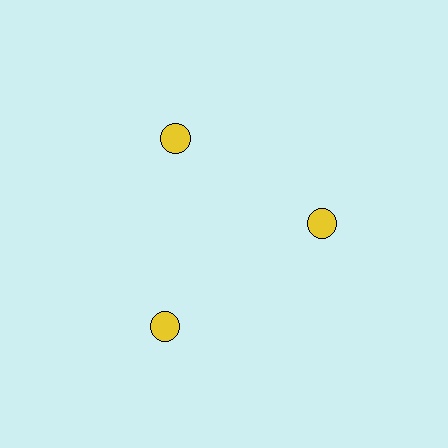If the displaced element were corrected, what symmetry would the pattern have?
It would have 3-fold rotational symmetry — the pattern would map onto itself every 120 degrees.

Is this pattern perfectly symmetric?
No. The 3 yellow circles are arranged in a ring, but one element near the 7 o'clock position is pushed outward from the center, breaking the 3-fold rotational symmetry.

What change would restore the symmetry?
The symmetry would be restored by moving it inward, back onto the ring so that all 3 circles sit at equal angles and equal distance from the center.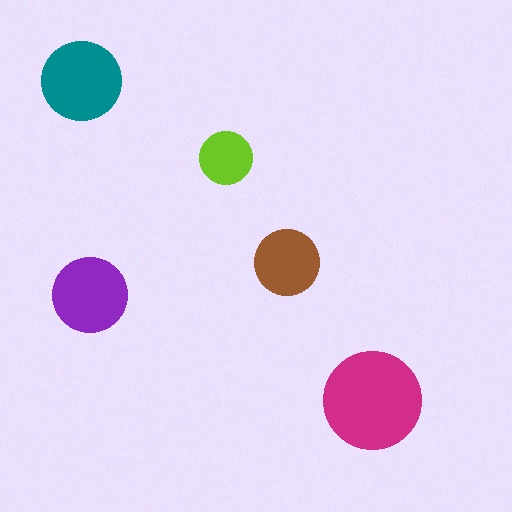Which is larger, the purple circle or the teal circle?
The teal one.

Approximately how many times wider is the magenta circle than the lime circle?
About 2 times wider.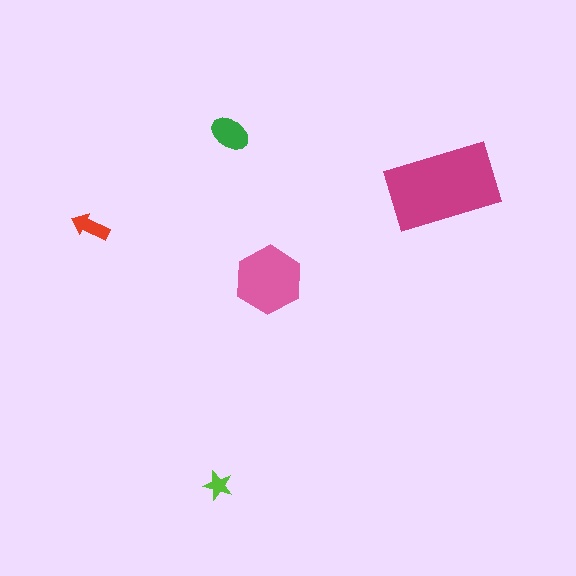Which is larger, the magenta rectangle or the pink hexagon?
The magenta rectangle.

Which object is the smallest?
The lime star.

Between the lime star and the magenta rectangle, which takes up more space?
The magenta rectangle.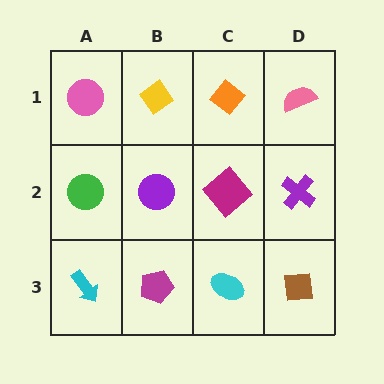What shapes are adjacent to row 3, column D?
A purple cross (row 2, column D), a cyan ellipse (row 3, column C).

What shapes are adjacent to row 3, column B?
A purple circle (row 2, column B), a cyan arrow (row 3, column A), a cyan ellipse (row 3, column C).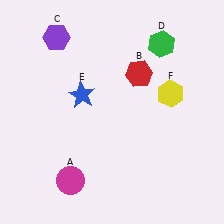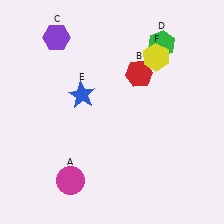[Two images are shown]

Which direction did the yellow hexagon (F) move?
The yellow hexagon (F) moved up.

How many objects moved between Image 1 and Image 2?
1 object moved between the two images.